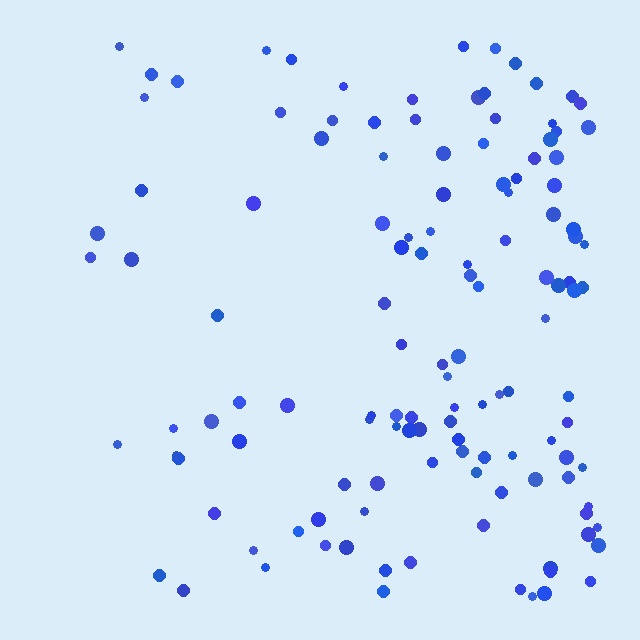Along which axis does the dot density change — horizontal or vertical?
Horizontal.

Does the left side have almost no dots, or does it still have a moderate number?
Still a moderate number, just noticeably fewer than the right.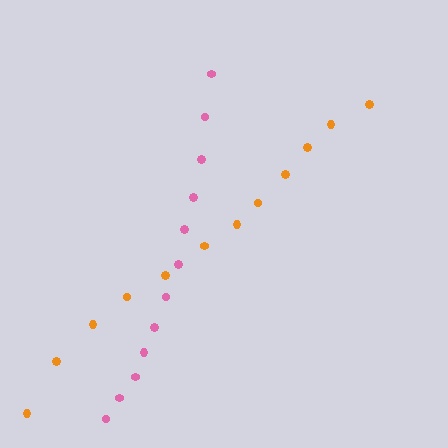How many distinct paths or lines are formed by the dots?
There are 2 distinct paths.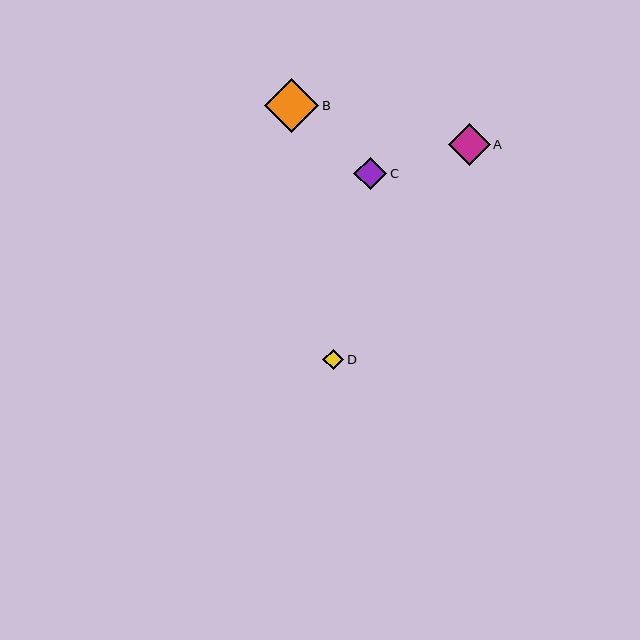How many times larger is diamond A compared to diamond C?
Diamond A is approximately 1.3 times the size of diamond C.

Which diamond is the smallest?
Diamond D is the smallest with a size of approximately 21 pixels.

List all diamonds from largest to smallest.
From largest to smallest: B, A, C, D.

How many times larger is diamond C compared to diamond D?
Diamond C is approximately 1.6 times the size of diamond D.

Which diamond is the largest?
Diamond B is the largest with a size of approximately 54 pixels.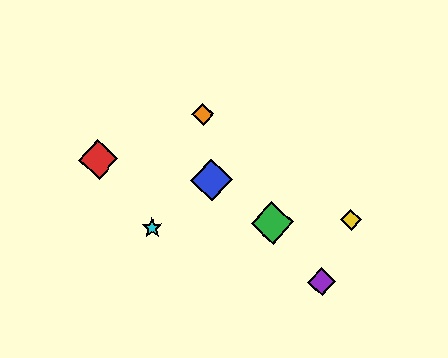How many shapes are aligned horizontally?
3 shapes (the green diamond, the yellow diamond, the cyan star) are aligned horizontally.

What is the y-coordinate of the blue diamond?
The blue diamond is at y≈180.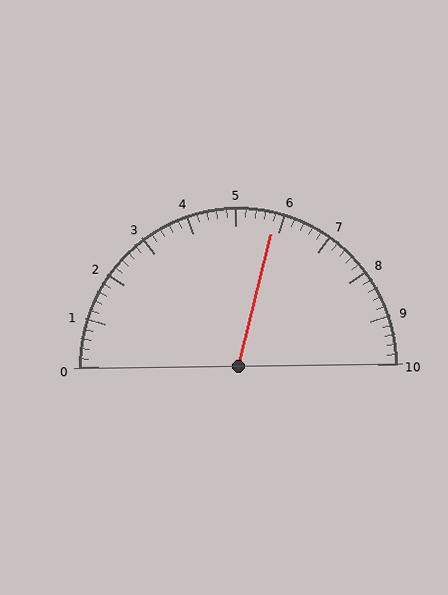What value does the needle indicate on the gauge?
The needle indicates approximately 5.8.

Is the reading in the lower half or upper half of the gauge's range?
The reading is in the upper half of the range (0 to 10).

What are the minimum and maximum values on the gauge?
The gauge ranges from 0 to 10.